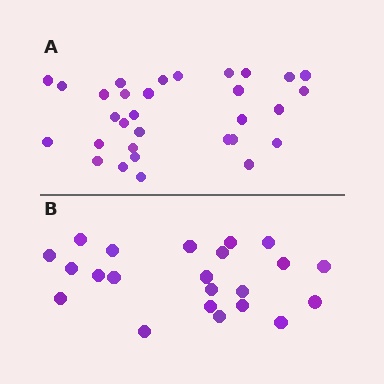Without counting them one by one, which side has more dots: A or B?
Region A (the top region) has more dots.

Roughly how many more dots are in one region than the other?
Region A has roughly 8 or so more dots than region B.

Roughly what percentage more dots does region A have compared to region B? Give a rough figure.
About 40% more.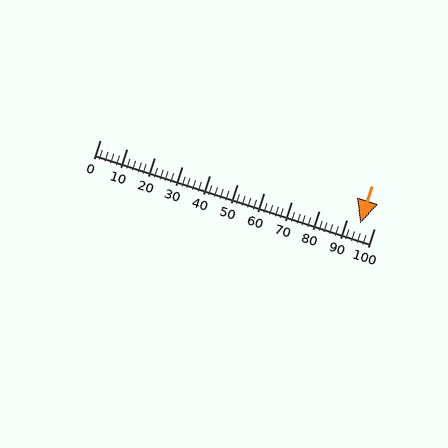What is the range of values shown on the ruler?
The ruler shows values from 0 to 100.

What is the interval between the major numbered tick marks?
The major tick marks are spaced 10 units apart.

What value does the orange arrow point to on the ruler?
The orange arrow points to approximately 95.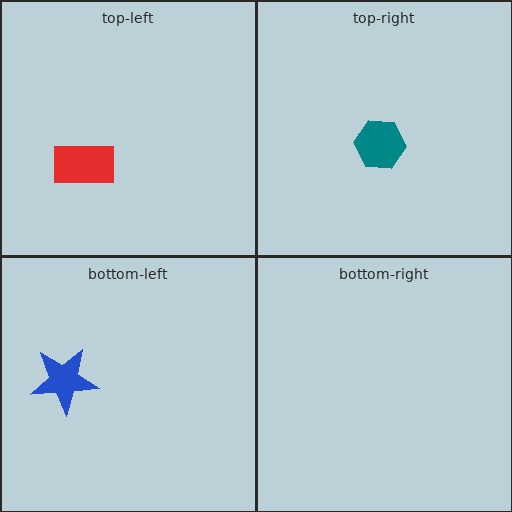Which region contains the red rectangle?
The top-left region.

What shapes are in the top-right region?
The teal hexagon.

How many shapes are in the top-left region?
1.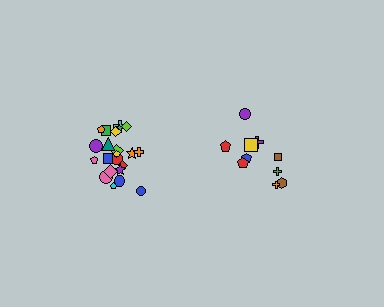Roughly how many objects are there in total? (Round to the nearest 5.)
Roughly 30 objects in total.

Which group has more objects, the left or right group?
The left group.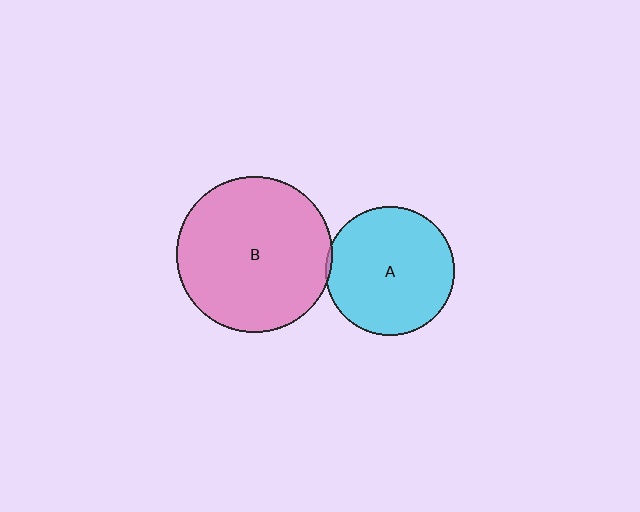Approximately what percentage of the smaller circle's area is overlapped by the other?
Approximately 5%.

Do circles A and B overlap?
Yes.